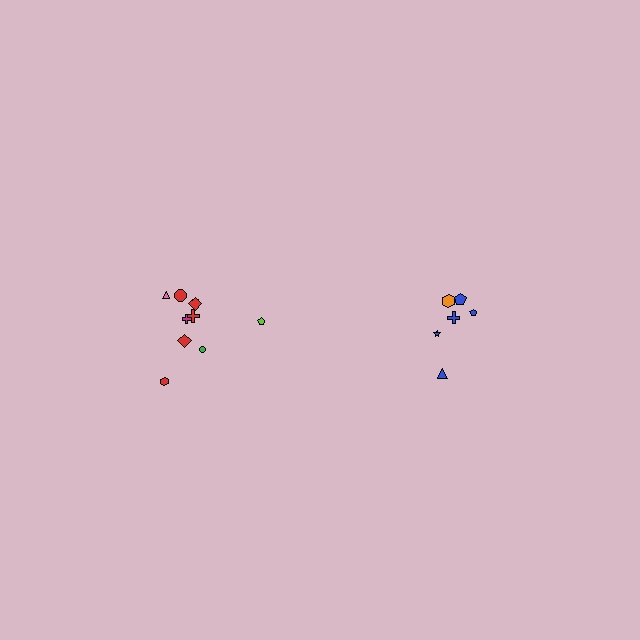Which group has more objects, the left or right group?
The left group.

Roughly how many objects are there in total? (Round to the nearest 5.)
Roughly 15 objects in total.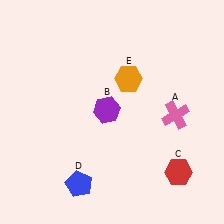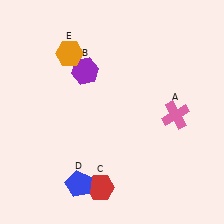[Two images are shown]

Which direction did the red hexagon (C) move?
The red hexagon (C) moved left.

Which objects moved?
The objects that moved are: the purple hexagon (B), the red hexagon (C), the orange hexagon (E).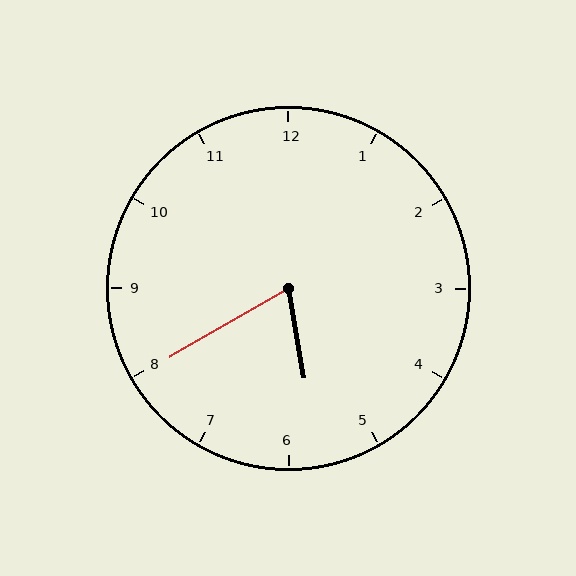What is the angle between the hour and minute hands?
Approximately 70 degrees.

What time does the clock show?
5:40.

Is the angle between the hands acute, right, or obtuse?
It is acute.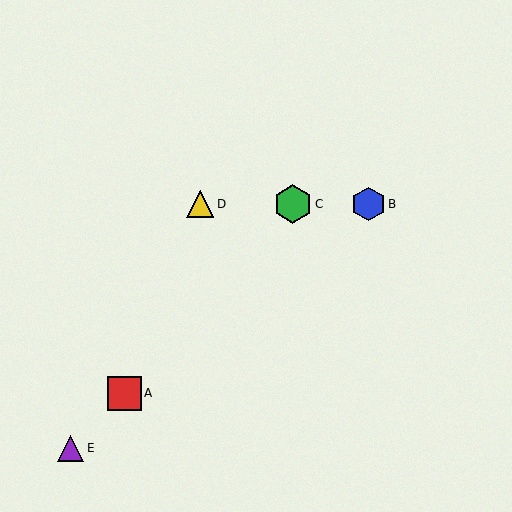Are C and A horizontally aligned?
No, C is at y≈204 and A is at y≈393.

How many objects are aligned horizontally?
3 objects (B, C, D) are aligned horizontally.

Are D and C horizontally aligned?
Yes, both are at y≈204.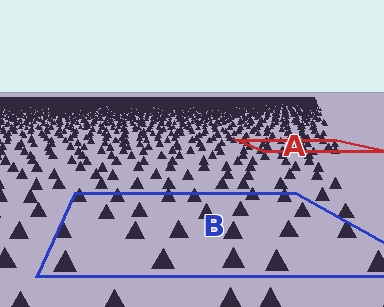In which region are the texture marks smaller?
The texture marks are smaller in region A, because it is farther away.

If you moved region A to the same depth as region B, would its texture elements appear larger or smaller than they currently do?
They would appear larger. At a closer depth, the same texture elements are projected at a bigger on-screen size.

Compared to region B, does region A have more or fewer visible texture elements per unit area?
Region A has more texture elements per unit area — they are packed more densely because it is farther away.